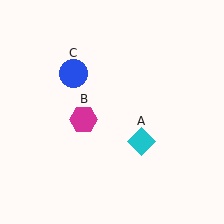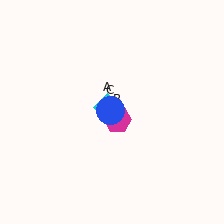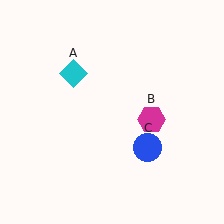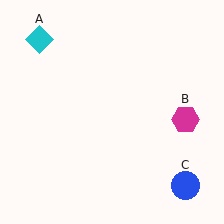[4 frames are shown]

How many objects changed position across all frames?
3 objects changed position: cyan diamond (object A), magenta hexagon (object B), blue circle (object C).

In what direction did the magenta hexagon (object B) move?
The magenta hexagon (object B) moved right.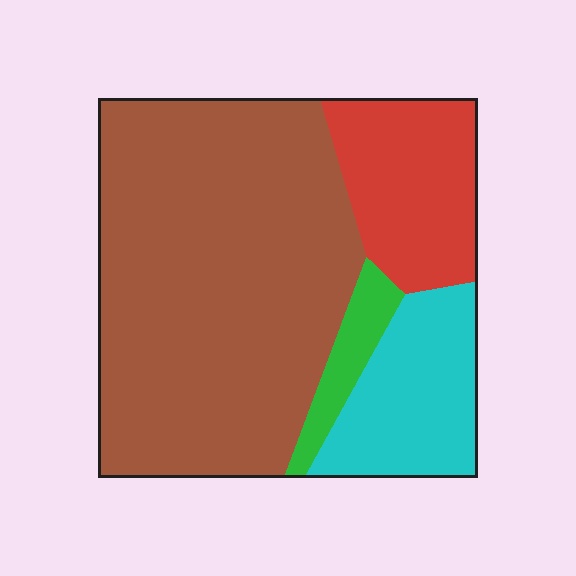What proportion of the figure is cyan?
Cyan takes up less than a quarter of the figure.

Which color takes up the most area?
Brown, at roughly 60%.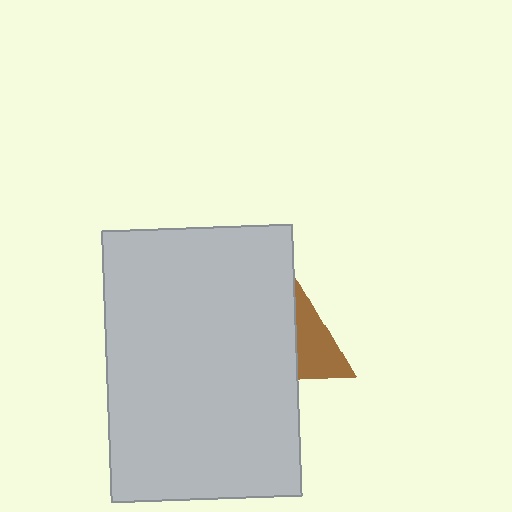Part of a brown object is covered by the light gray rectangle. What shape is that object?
It is a triangle.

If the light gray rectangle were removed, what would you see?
You would see the complete brown triangle.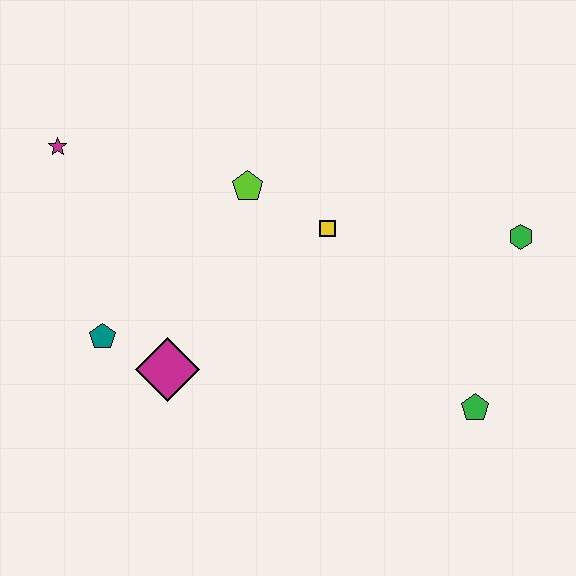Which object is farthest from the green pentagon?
The magenta star is farthest from the green pentagon.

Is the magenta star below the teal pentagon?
No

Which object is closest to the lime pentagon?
The yellow square is closest to the lime pentagon.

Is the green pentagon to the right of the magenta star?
Yes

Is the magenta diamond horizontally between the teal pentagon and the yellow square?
Yes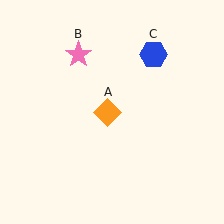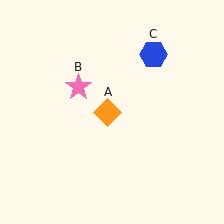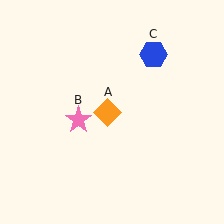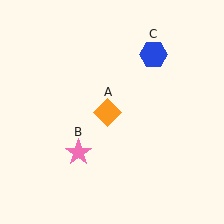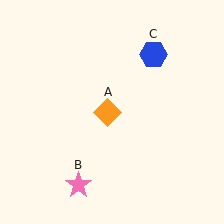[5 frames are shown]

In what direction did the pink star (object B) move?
The pink star (object B) moved down.